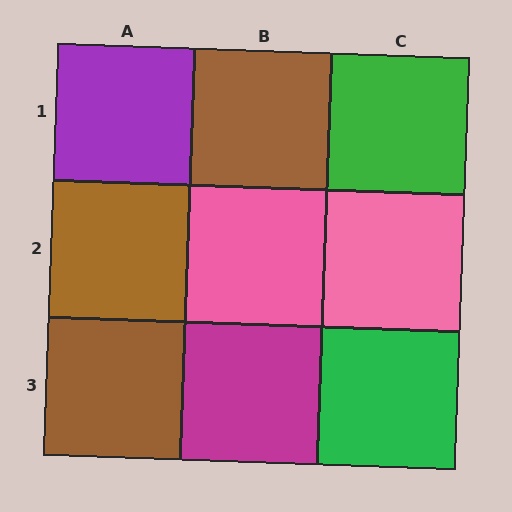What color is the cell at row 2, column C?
Pink.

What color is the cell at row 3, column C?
Green.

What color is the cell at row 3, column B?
Magenta.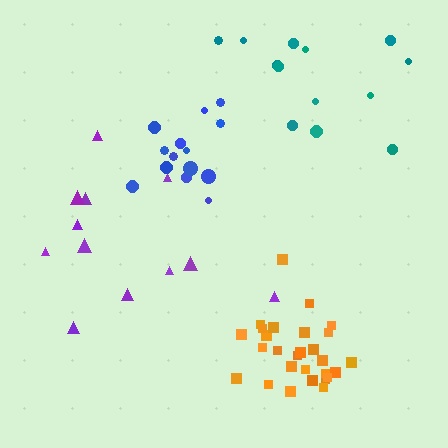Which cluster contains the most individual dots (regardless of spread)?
Orange (28).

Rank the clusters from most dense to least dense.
orange, blue, purple, teal.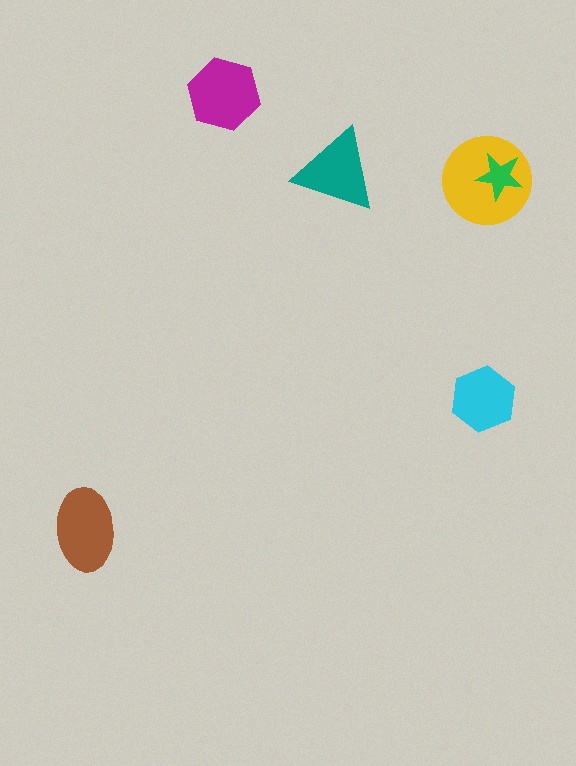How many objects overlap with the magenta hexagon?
0 objects overlap with the magenta hexagon.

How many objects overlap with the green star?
1 object overlaps with the green star.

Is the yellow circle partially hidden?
Yes, it is partially covered by another shape.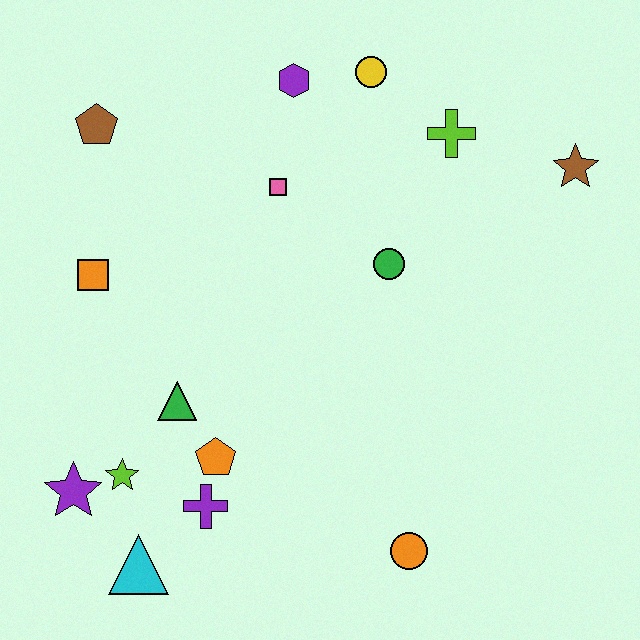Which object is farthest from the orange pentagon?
The brown star is farthest from the orange pentagon.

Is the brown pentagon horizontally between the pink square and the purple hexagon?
No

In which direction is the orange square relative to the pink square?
The orange square is to the left of the pink square.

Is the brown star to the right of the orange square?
Yes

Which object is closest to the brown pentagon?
The orange square is closest to the brown pentagon.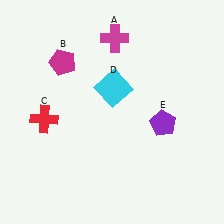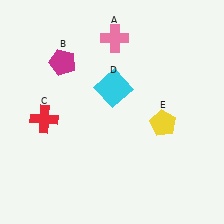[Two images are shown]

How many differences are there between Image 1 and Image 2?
There are 2 differences between the two images.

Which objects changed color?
A changed from magenta to pink. E changed from purple to yellow.